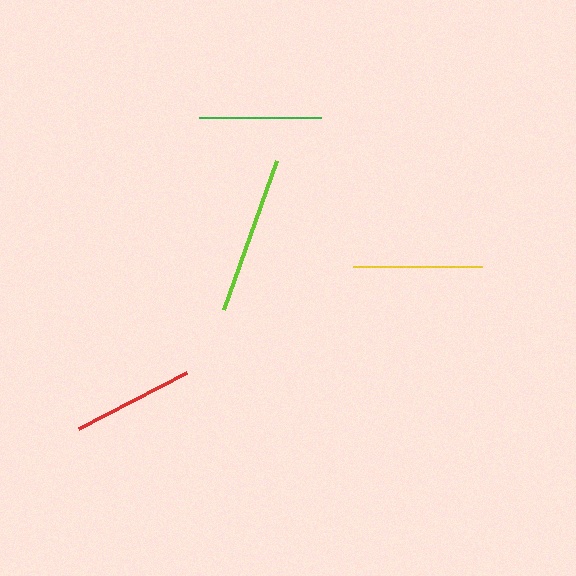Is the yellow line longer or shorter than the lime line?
The lime line is longer than the yellow line.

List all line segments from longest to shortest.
From longest to shortest: lime, yellow, green, red.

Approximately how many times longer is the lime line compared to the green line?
The lime line is approximately 1.3 times the length of the green line.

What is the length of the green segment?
The green segment is approximately 122 pixels long.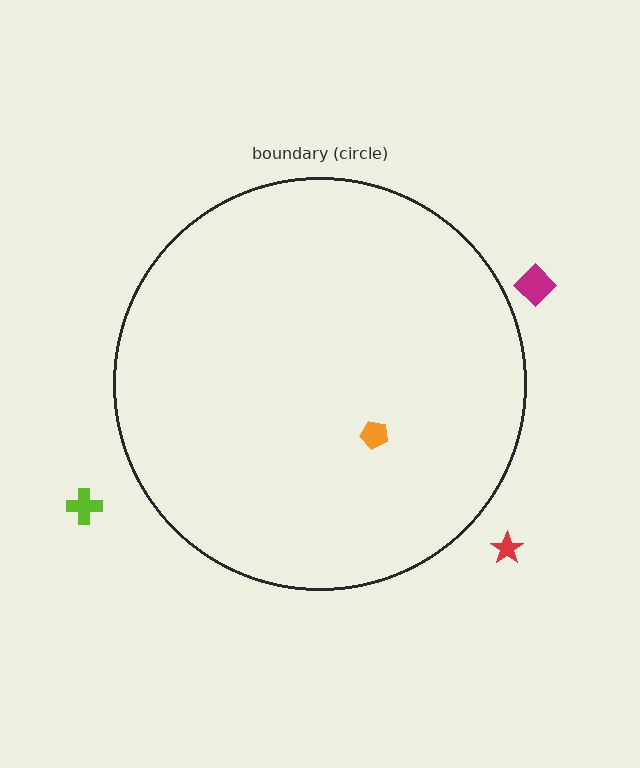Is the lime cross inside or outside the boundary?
Outside.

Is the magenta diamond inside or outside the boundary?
Outside.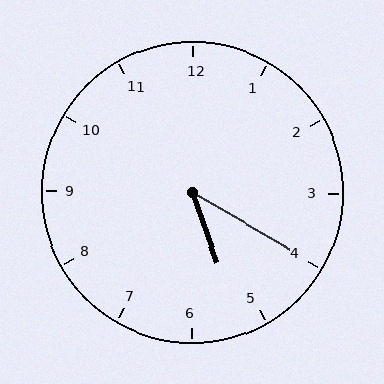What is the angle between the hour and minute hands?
Approximately 40 degrees.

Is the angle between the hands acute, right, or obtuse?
It is acute.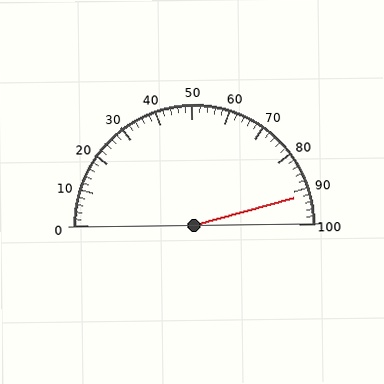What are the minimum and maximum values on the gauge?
The gauge ranges from 0 to 100.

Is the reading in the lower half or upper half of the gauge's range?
The reading is in the upper half of the range (0 to 100).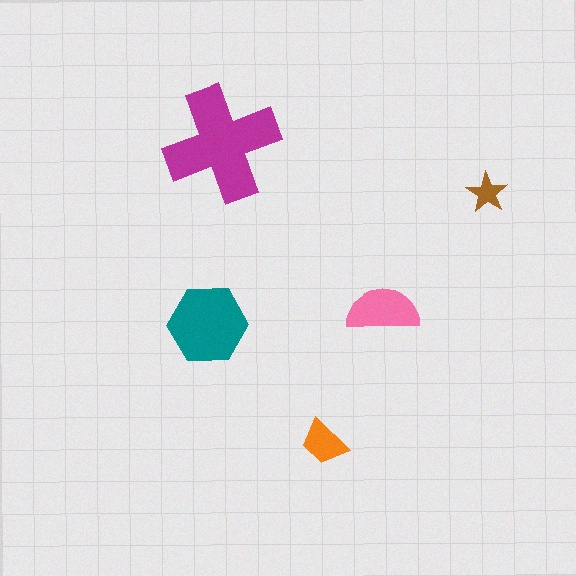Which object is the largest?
The magenta cross.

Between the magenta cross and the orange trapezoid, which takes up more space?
The magenta cross.